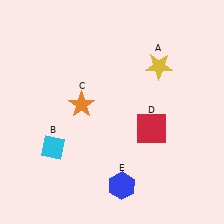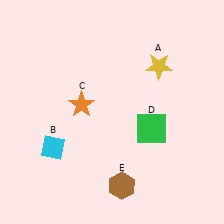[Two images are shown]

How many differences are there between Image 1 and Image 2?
There are 2 differences between the two images.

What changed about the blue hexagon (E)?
In Image 1, E is blue. In Image 2, it changed to brown.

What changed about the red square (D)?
In Image 1, D is red. In Image 2, it changed to green.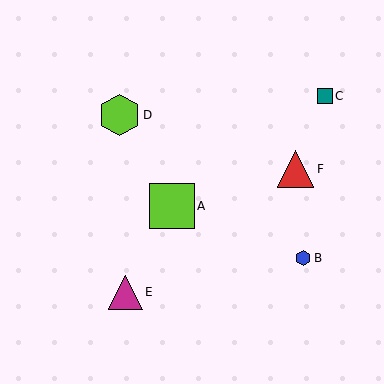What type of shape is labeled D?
Shape D is a lime hexagon.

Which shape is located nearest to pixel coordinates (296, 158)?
The red triangle (labeled F) at (296, 169) is nearest to that location.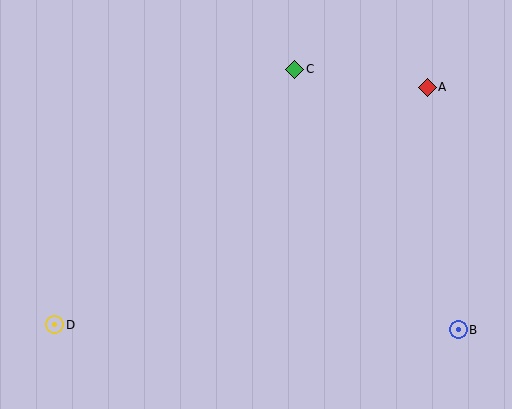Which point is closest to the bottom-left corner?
Point D is closest to the bottom-left corner.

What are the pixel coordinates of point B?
Point B is at (458, 330).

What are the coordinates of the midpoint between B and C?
The midpoint between B and C is at (377, 199).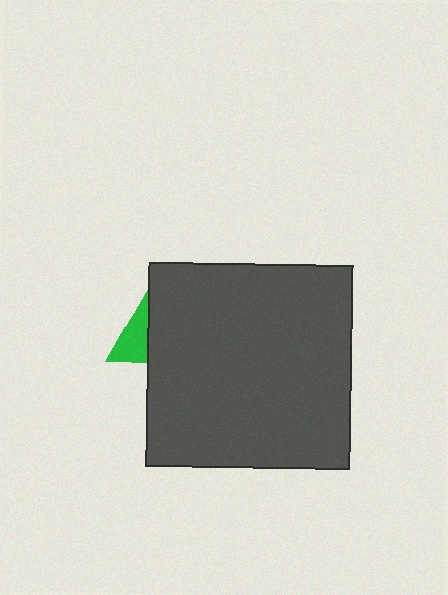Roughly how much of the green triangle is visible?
A small part of it is visible (roughly 31%).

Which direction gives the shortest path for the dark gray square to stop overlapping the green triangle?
Moving right gives the shortest separation.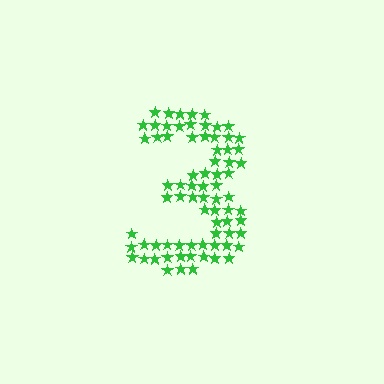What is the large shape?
The large shape is the digit 3.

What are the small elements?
The small elements are stars.